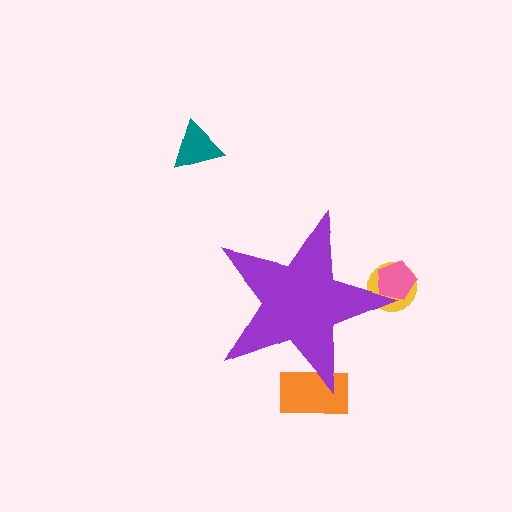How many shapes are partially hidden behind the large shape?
3 shapes are partially hidden.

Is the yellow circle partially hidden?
Yes, the yellow circle is partially hidden behind the purple star.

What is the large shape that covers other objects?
A purple star.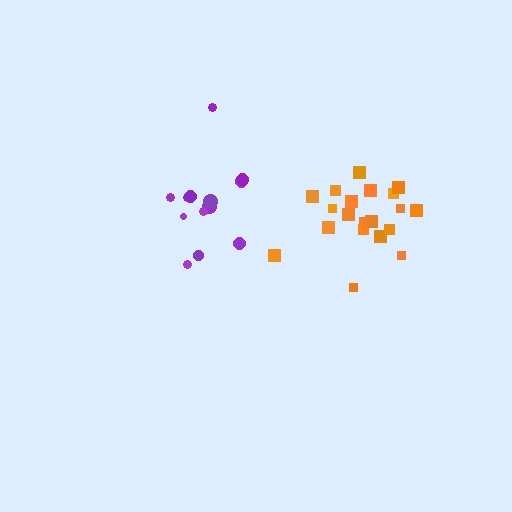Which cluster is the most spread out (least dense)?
Purple.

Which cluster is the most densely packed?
Orange.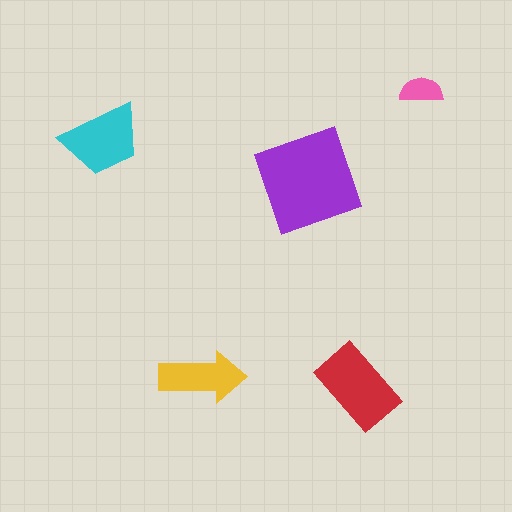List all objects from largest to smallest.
The purple diamond, the red rectangle, the cyan trapezoid, the yellow arrow, the pink semicircle.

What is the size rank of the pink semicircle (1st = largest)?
5th.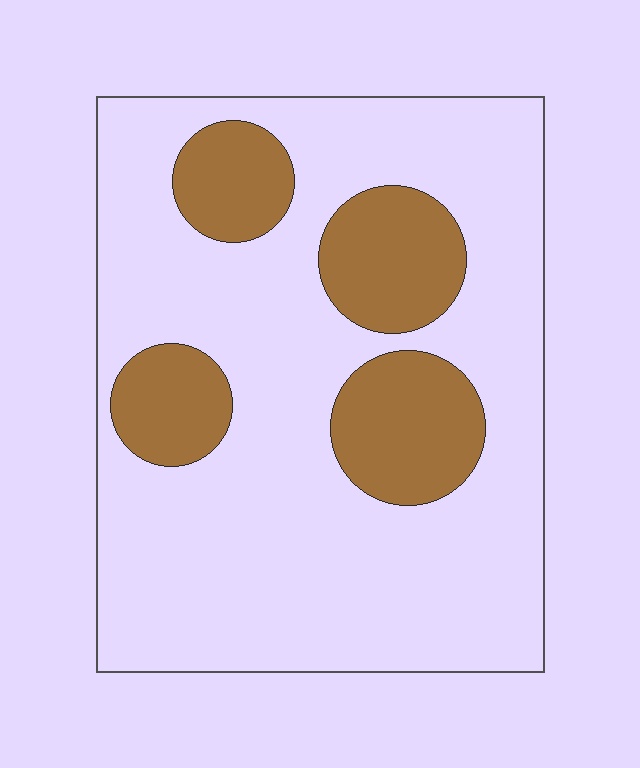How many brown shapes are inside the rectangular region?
4.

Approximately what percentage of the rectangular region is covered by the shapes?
Approximately 25%.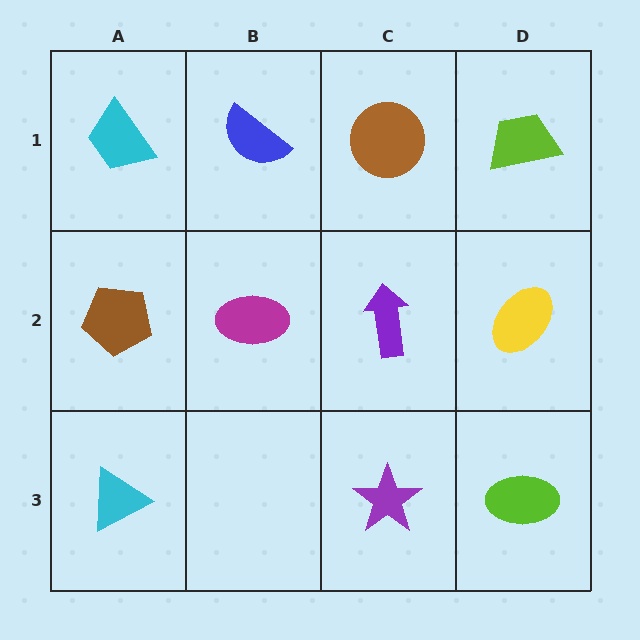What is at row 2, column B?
A magenta ellipse.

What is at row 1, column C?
A brown circle.